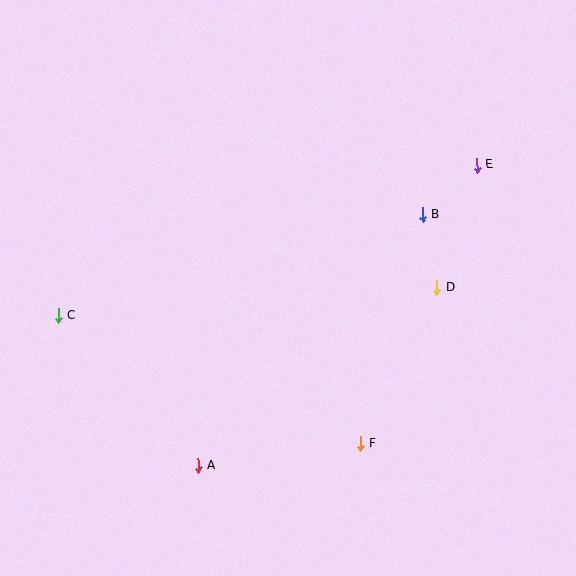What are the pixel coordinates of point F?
Point F is at (360, 444).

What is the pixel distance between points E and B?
The distance between E and B is 74 pixels.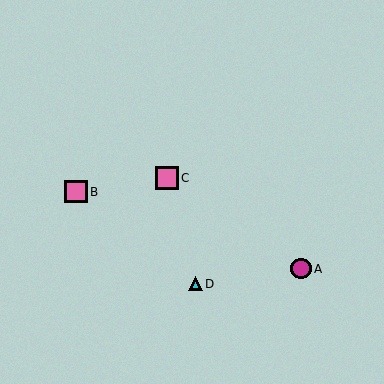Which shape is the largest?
The pink square (labeled B) is the largest.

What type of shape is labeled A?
Shape A is a magenta circle.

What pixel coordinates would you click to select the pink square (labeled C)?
Click at (167, 178) to select the pink square C.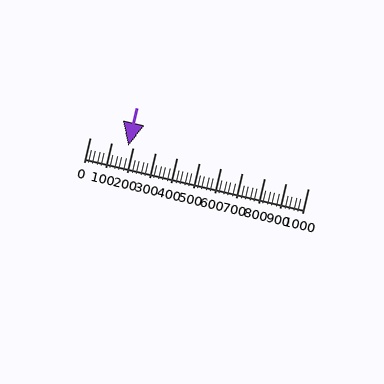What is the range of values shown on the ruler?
The ruler shows values from 0 to 1000.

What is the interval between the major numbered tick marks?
The major tick marks are spaced 100 units apart.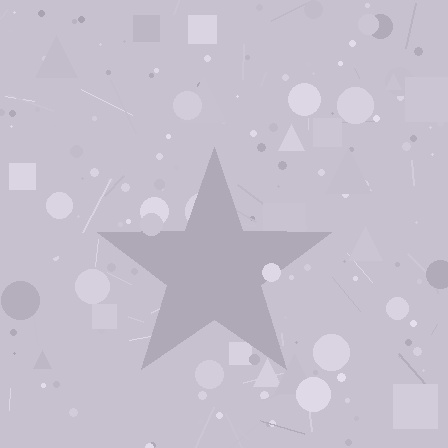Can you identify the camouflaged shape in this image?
The camouflaged shape is a star.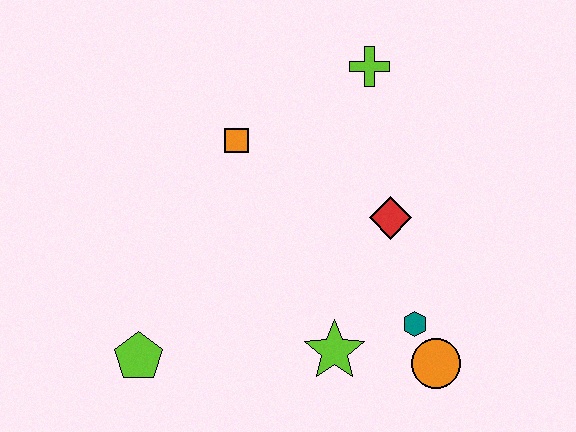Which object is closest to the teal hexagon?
The orange circle is closest to the teal hexagon.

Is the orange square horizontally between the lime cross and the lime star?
No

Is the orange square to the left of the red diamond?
Yes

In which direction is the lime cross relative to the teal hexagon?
The lime cross is above the teal hexagon.